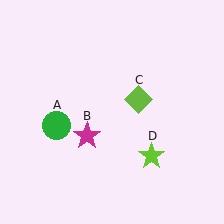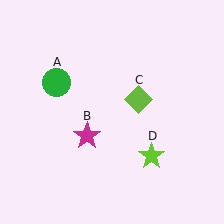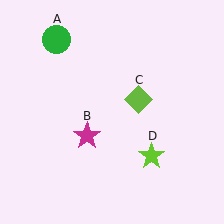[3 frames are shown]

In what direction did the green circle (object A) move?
The green circle (object A) moved up.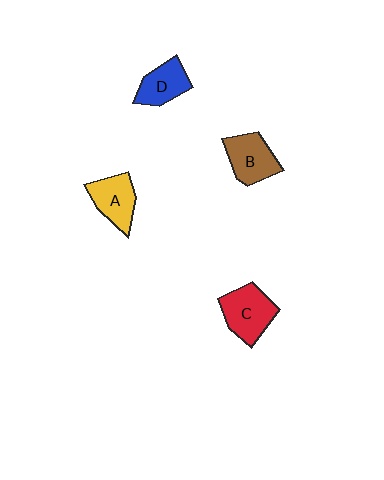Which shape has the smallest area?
Shape D (blue).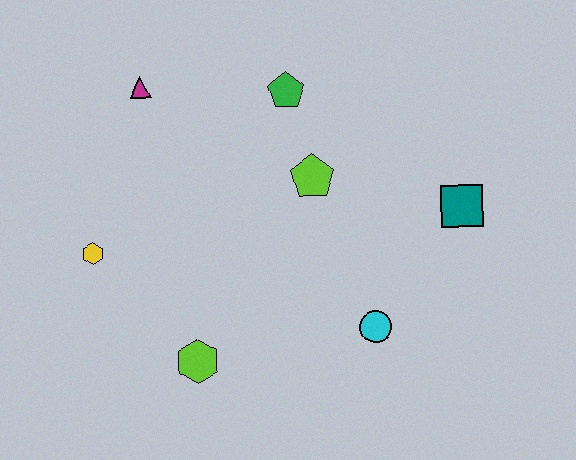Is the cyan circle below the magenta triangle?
Yes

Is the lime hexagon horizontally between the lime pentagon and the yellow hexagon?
Yes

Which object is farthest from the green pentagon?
The lime hexagon is farthest from the green pentagon.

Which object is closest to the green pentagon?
The lime pentagon is closest to the green pentagon.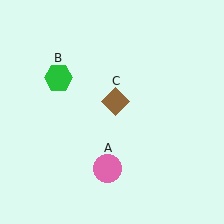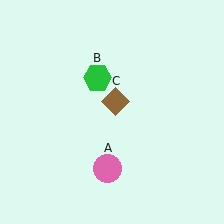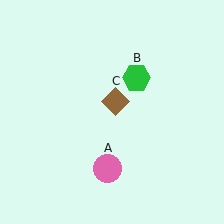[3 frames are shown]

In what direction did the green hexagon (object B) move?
The green hexagon (object B) moved right.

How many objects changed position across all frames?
1 object changed position: green hexagon (object B).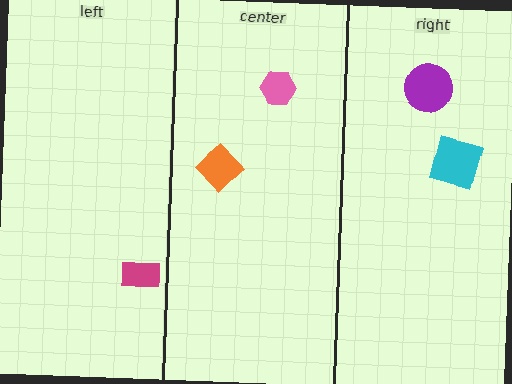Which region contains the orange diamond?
The center region.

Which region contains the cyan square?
The right region.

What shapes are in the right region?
The cyan square, the purple circle.